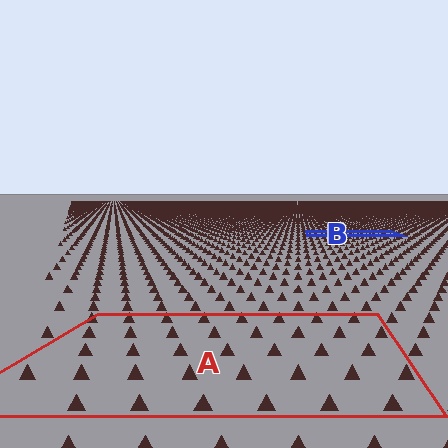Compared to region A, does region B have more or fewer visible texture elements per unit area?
Region B has more texture elements per unit area — they are packed more densely because it is farther away.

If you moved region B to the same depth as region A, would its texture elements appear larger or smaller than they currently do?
They would appear larger. At a closer depth, the same texture elements are projected at a bigger on-screen size.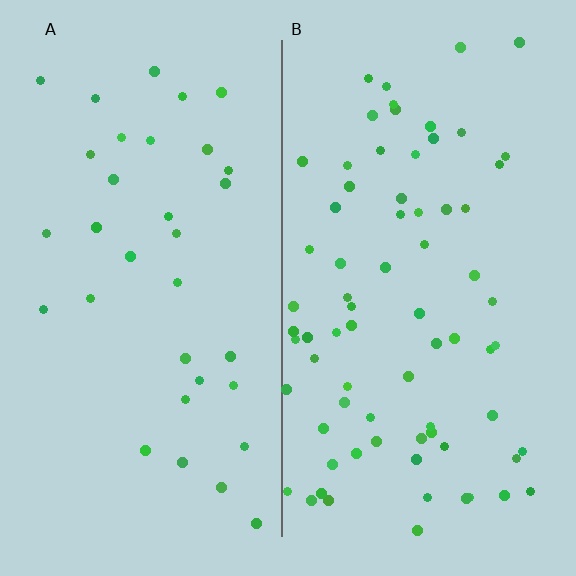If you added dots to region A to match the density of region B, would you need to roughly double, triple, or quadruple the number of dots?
Approximately double.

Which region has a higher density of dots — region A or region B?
B (the right).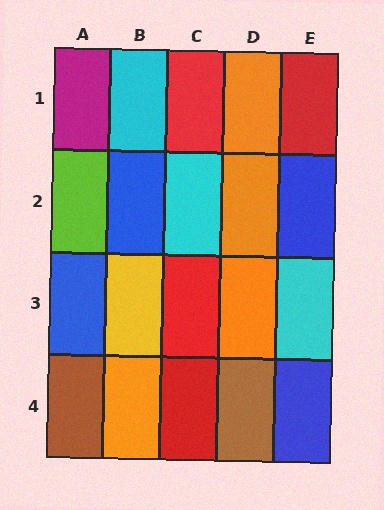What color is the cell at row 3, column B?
Yellow.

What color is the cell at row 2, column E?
Blue.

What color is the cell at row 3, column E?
Cyan.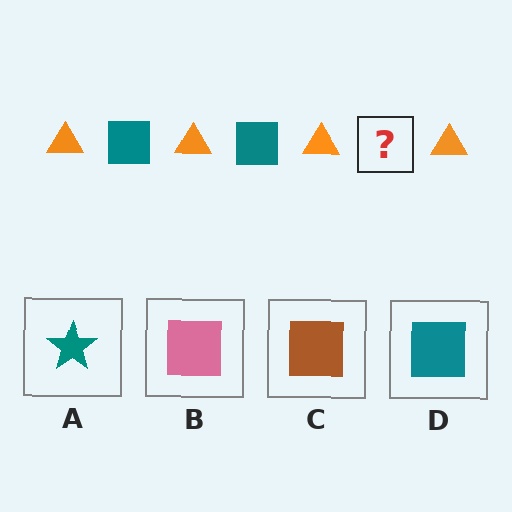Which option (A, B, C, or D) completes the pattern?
D.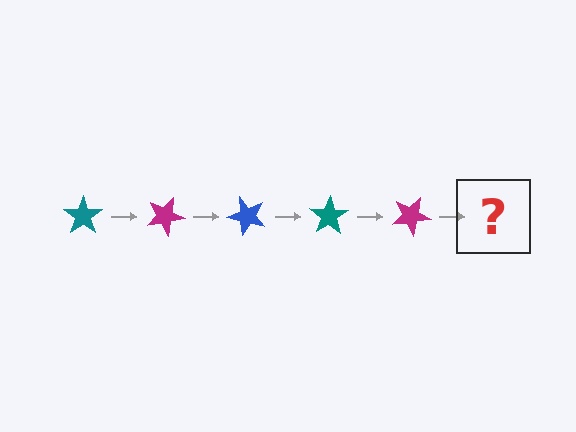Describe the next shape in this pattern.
It should be a blue star, rotated 125 degrees from the start.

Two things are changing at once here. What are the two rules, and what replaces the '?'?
The two rules are that it rotates 25 degrees each step and the color cycles through teal, magenta, and blue. The '?' should be a blue star, rotated 125 degrees from the start.